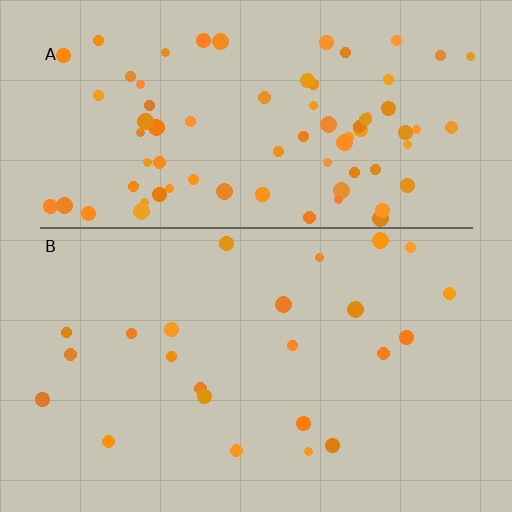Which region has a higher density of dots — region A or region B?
A (the top).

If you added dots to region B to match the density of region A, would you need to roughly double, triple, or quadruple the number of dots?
Approximately triple.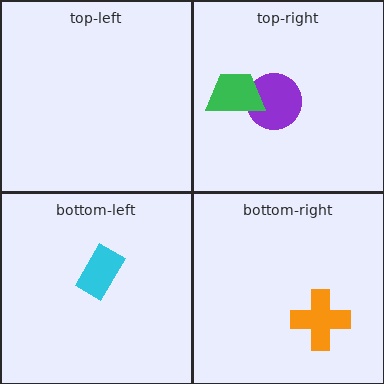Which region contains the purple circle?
The top-right region.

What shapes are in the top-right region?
The purple circle, the green trapezoid.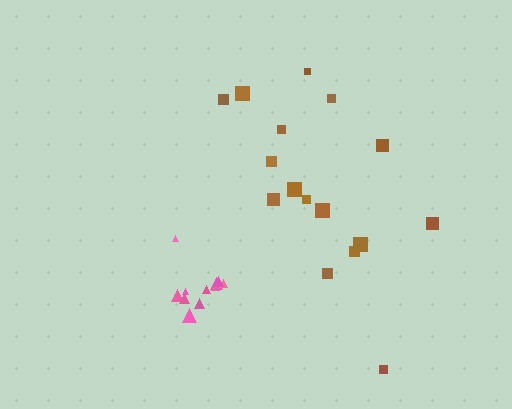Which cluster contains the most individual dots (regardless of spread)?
Brown (16).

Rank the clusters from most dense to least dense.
pink, brown.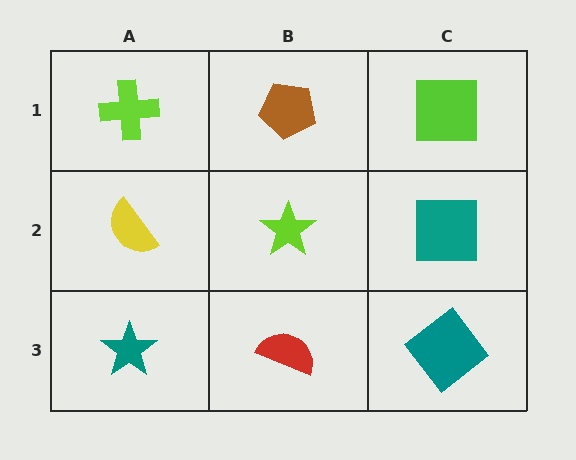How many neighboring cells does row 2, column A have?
3.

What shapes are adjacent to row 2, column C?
A lime square (row 1, column C), a teal diamond (row 3, column C), a lime star (row 2, column B).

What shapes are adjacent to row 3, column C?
A teal square (row 2, column C), a red semicircle (row 3, column B).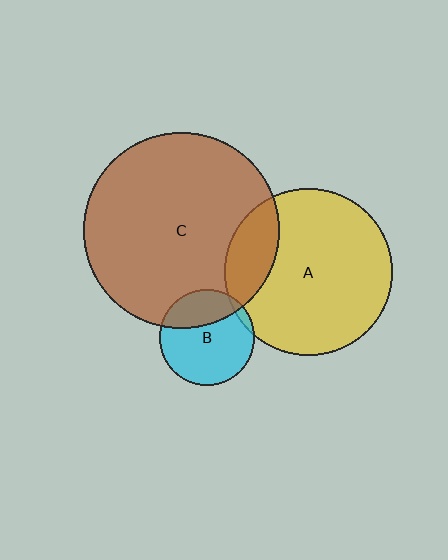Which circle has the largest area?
Circle C (brown).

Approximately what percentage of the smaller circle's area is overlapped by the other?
Approximately 30%.